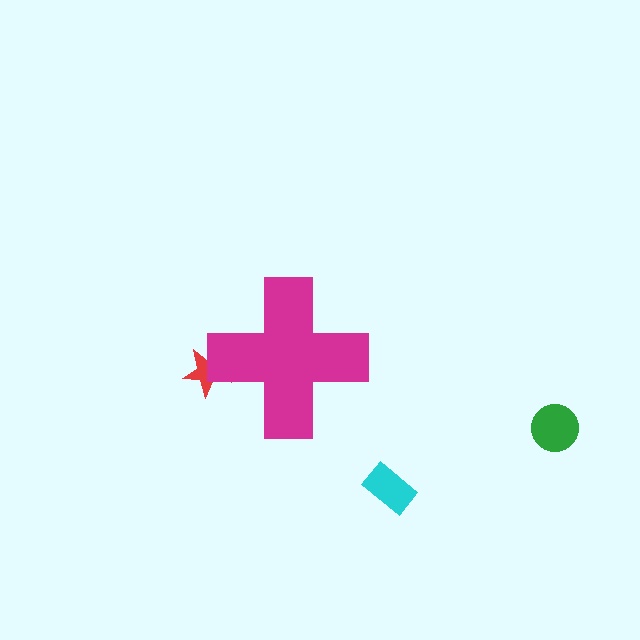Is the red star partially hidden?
Yes, the red star is partially hidden behind the magenta cross.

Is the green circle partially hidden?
No, the green circle is fully visible.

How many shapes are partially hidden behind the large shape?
1 shape is partially hidden.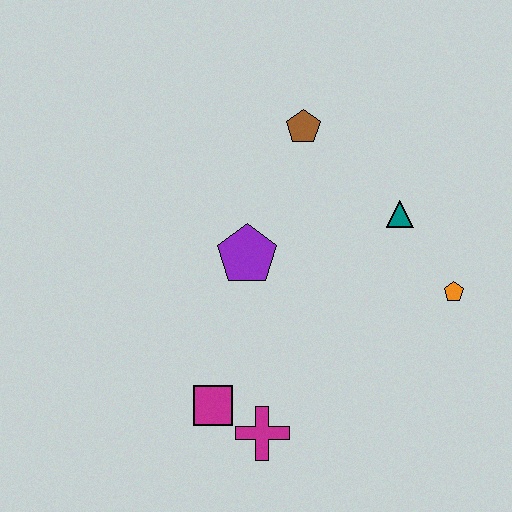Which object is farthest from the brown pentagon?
The magenta cross is farthest from the brown pentagon.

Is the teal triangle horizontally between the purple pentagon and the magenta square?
No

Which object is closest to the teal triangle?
The orange pentagon is closest to the teal triangle.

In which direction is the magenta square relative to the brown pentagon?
The magenta square is below the brown pentagon.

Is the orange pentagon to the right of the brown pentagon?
Yes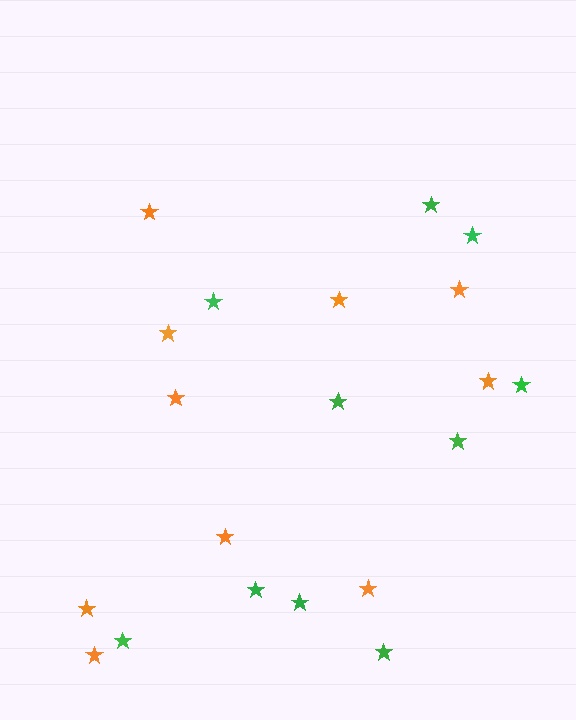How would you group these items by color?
There are 2 groups: one group of orange stars (10) and one group of green stars (10).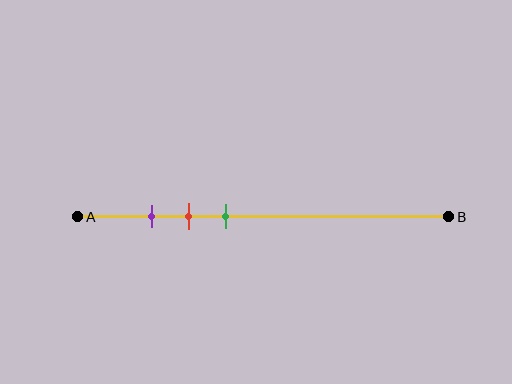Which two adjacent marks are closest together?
The purple and red marks are the closest adjacent pair.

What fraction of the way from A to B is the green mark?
The green mark is approximately 40% (0.4) of the way from A to B.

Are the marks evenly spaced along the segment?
Yes, the marks are approximately evenly spaced.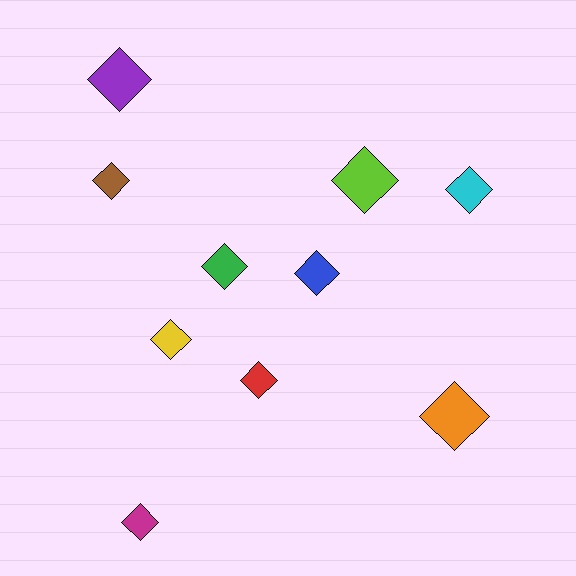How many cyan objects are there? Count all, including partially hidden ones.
There is 1 cyan object.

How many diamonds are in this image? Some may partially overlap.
There are 10 diamonds.